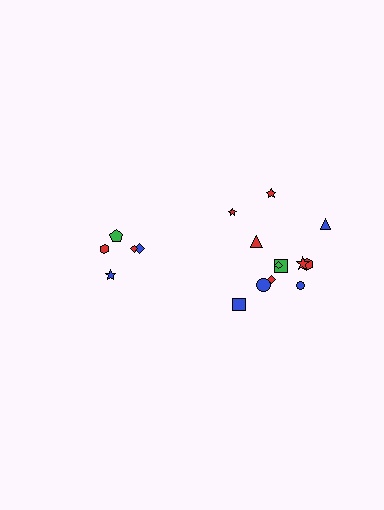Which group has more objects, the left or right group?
The right group.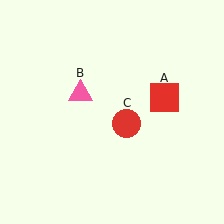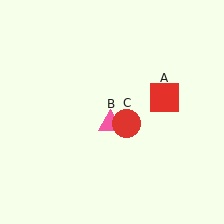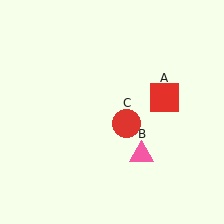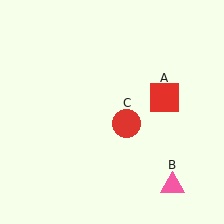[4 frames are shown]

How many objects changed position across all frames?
1 object changed position: pink triangle (object B).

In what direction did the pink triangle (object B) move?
The pink triangle (object B) moved down and to the right.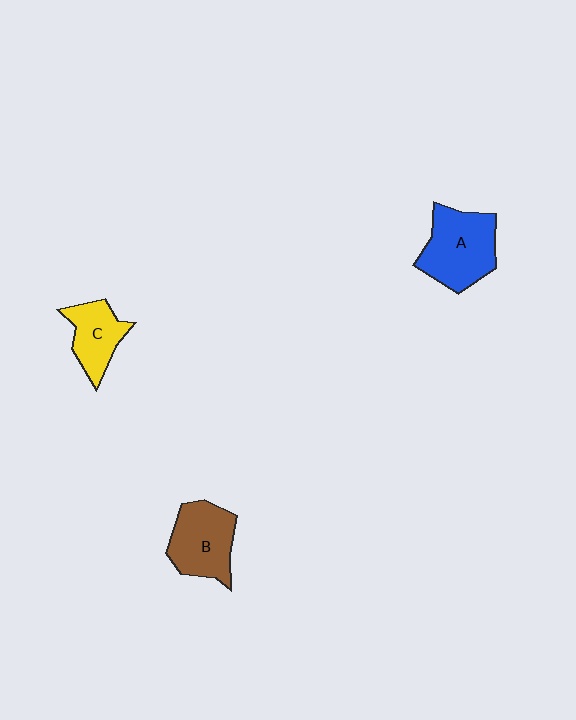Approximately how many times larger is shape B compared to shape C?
Approximately 1.3 times.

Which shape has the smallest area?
Shape C (yellow).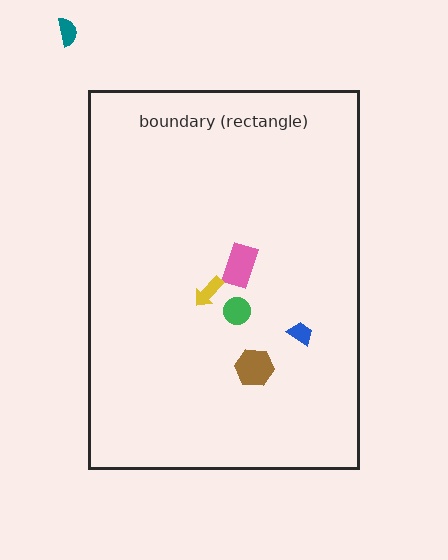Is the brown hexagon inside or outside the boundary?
Inside.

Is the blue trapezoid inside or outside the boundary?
Inside.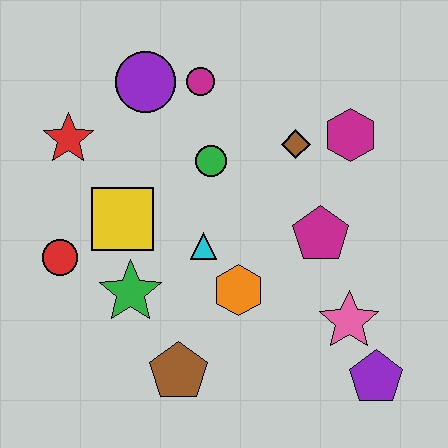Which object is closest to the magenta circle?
The purple circle is closest to the magenta circle.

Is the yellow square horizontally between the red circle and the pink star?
Yes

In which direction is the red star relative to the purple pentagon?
The red star is to the left of the purple pentagon.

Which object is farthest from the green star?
The magenta hexagon is farthest from the green star.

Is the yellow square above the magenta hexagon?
No